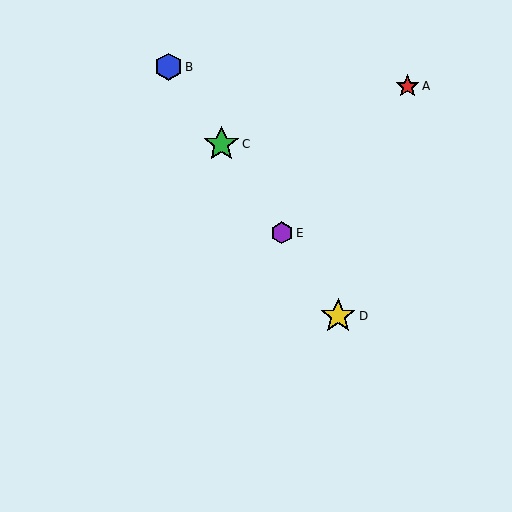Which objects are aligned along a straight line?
Objects B, C, D, E are aligned along a straight line.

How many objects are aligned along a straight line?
4 objects (B, C, D, E) are aligned along a straight line.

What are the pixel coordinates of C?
Object C is at (221, 144).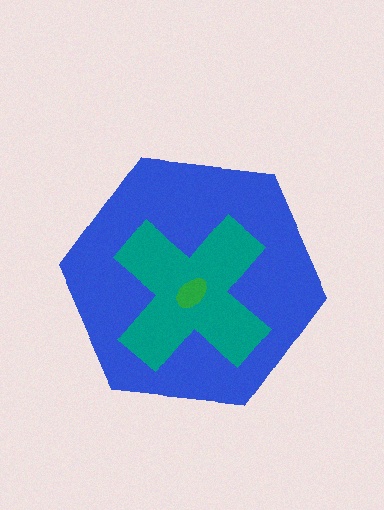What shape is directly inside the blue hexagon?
The teal cross.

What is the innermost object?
The green ellipse.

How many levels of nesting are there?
3.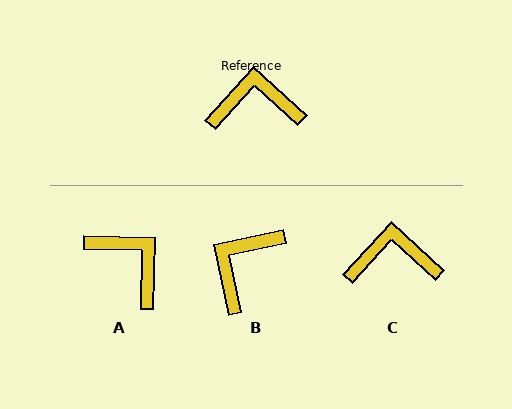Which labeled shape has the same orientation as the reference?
C.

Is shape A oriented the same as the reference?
No, it is off by about 49 degrees.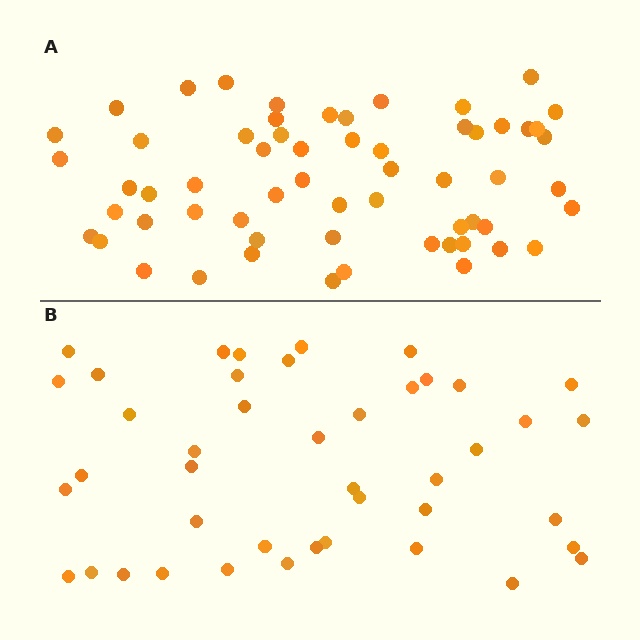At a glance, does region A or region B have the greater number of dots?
Region A (the top region) has more dots.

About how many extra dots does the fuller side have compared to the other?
Region A has approximately 15 more dots than region B.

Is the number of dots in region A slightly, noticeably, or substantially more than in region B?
Region A has noticeably more, but not dramatically so. The ratio is roughly 1.4 to 1.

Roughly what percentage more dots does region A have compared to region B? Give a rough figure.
About 40% more.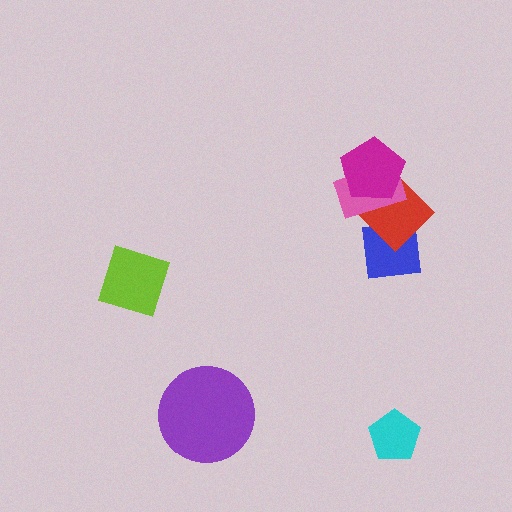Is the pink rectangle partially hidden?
Yes, it is partially covered by another shape.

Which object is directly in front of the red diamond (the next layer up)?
The pink rectangle is directly in front of the red diamond.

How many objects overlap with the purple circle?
0 objects overlap with the purple circle.